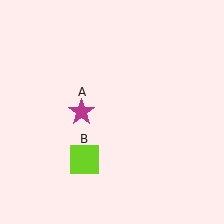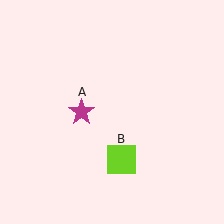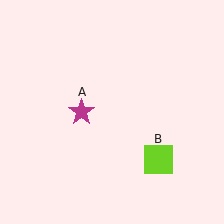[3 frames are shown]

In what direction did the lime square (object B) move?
The lime square (object B) moved right.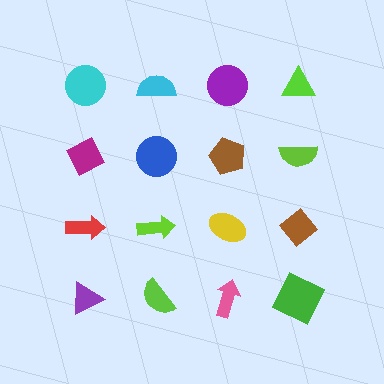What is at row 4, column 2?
A lime semicircle.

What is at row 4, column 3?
A pink arrow.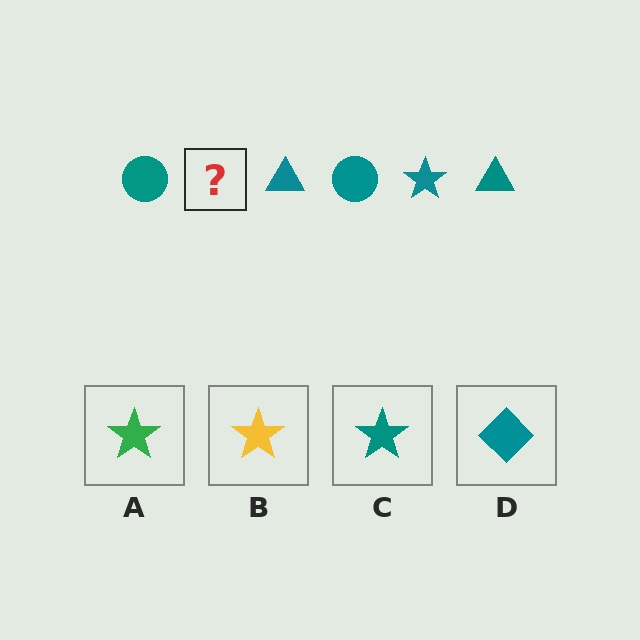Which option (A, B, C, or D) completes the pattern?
C.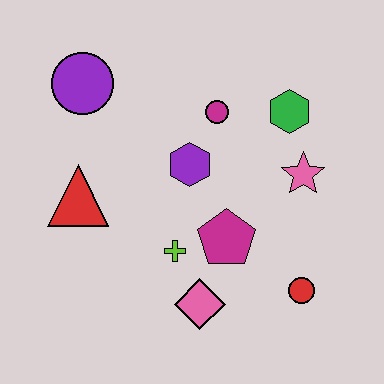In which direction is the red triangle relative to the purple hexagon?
The red triangle is to the left of the purple hexagon.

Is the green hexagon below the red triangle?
No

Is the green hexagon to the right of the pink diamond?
Yes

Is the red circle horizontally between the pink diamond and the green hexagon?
No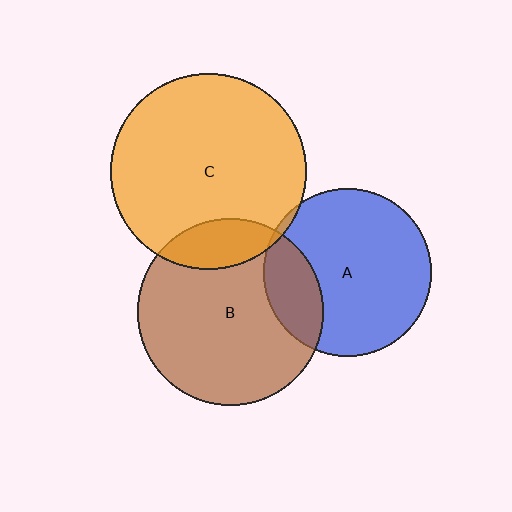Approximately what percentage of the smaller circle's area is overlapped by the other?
Approximately 15%.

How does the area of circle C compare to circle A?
Approximately 1.4 times.